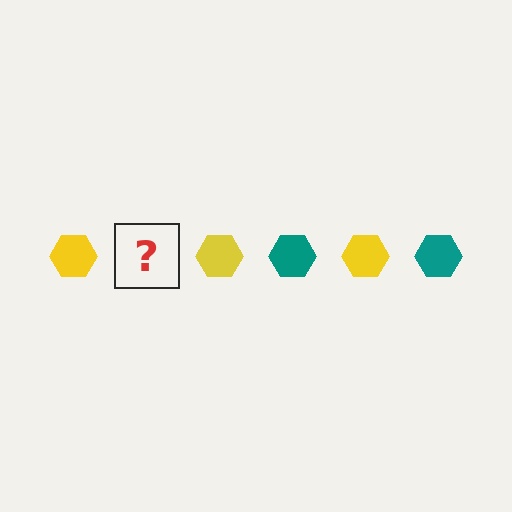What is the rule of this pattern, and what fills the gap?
The rule is that the pattern cycles through yellow, teal hexagons. The gap should be filled with a teal hexagon.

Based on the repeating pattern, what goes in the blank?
The blank should be a teal hexagon.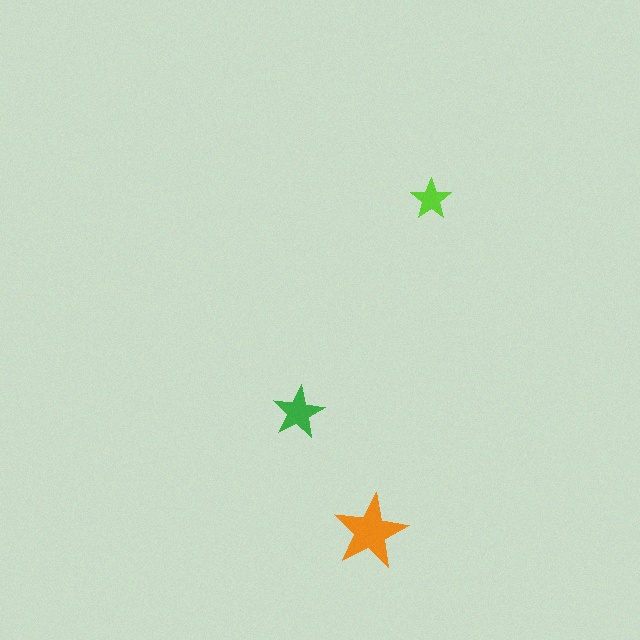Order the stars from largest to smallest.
the orange one, the green one, the lime one.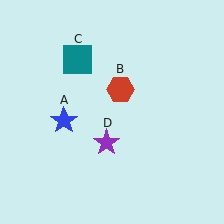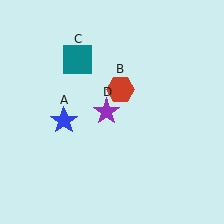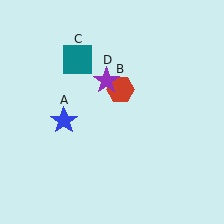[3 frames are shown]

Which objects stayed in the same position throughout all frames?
Blue star (object A) and red hexagon (object B) and teal square (object C) remained stationary.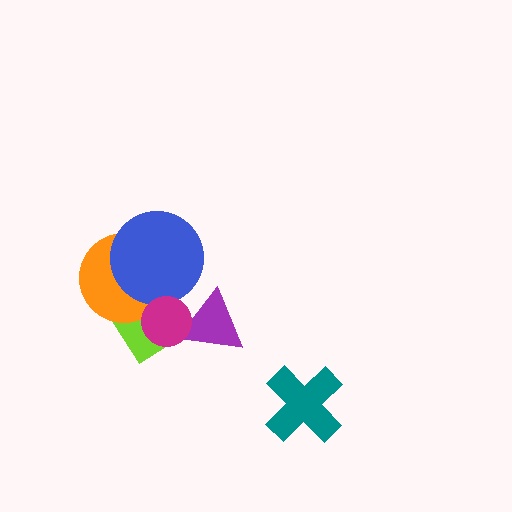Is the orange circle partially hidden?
Yes, it is partially covered by another shape.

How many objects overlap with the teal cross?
0 objects overlap with the teal cross.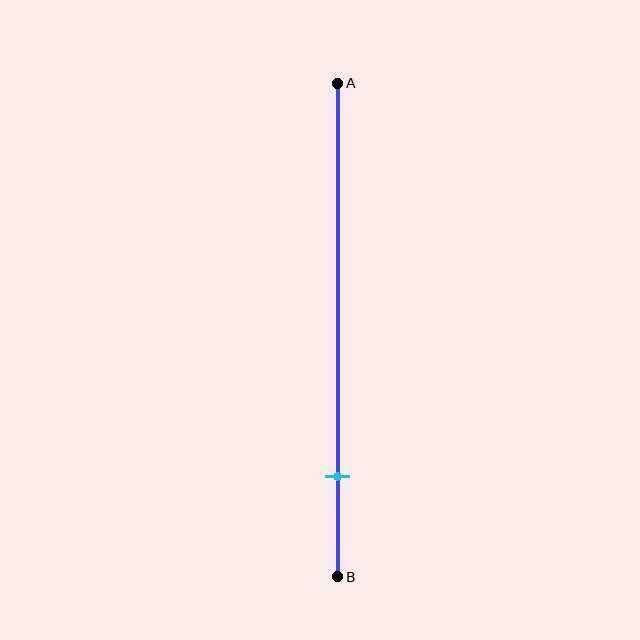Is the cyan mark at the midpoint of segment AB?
No, the mark is at about 80% from A, not at the 50% midpoint.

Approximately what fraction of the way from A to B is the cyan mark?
The cyan mark is approximately 80% of the way from A to B.